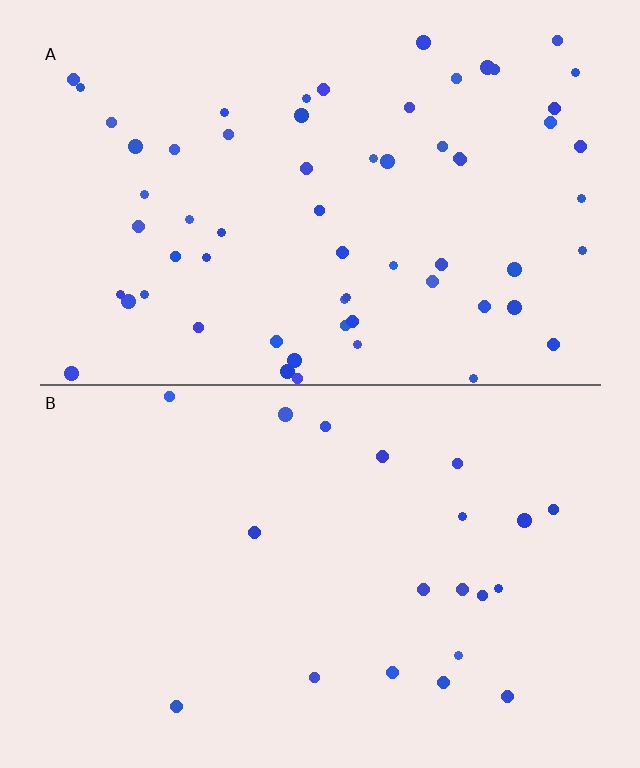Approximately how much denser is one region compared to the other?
Approximately 3.0× — region A over region B.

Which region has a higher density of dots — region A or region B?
A (the top).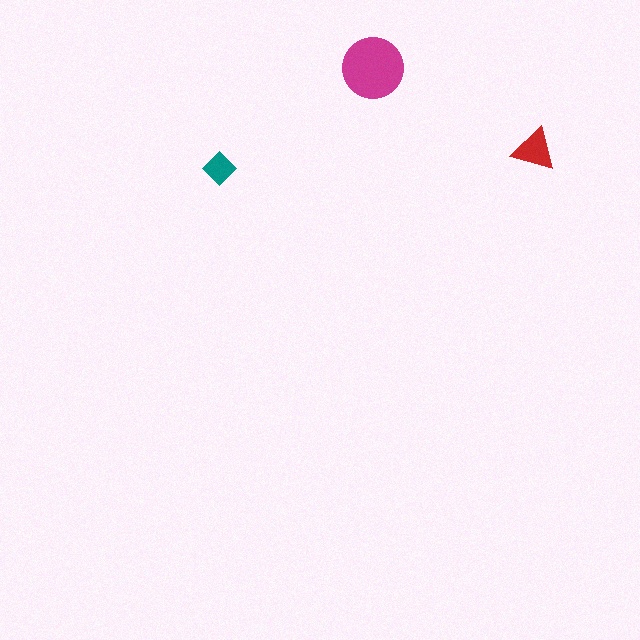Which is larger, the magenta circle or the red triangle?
The magenta circle.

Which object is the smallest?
The teal diamond.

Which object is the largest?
The magenta circle.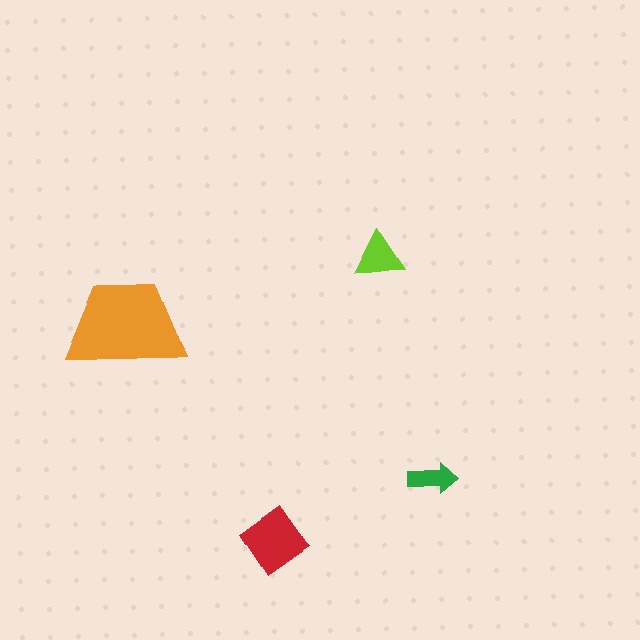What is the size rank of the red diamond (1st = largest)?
2nd.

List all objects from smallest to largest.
The green arrow, the lime triangle, the red diamond, the orange trapezoid.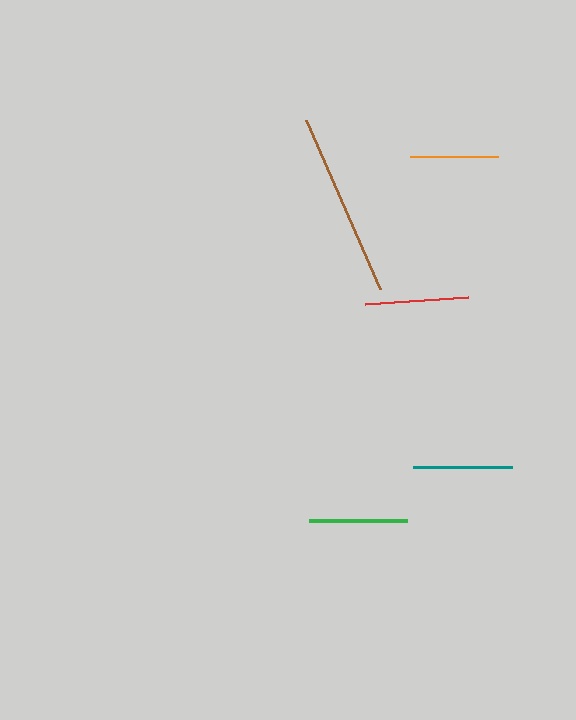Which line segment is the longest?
The brown line is the longest at approximately 184 pixels.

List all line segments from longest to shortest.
From longest to shortest: brown, red, teal, green, orange.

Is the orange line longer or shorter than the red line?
The red line is longer than the orange line.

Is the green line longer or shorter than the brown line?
The brown line is longer than the green line.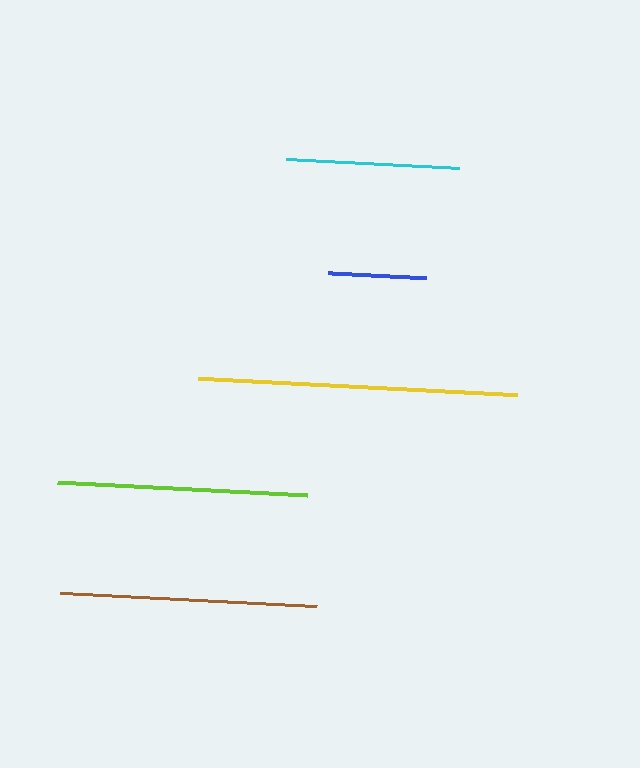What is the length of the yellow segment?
The yellow segment is approximately 319 pixels long.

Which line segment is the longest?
The yellow line is the longest at approximately 319 pixels.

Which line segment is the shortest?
The blue line is the shortest at approximately 97 pixels.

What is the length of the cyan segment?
The cyan segment is approximately 175 pixels long.